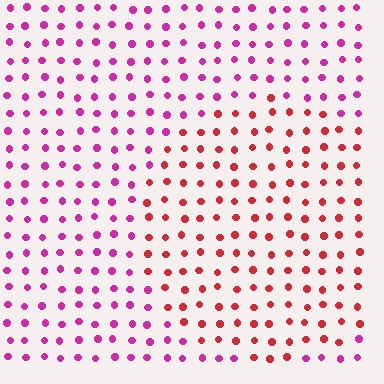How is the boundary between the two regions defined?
The boundary is defined purely by a slight shift in hue (about 41 degrees). Spacing, size, and orientation are identical on both sides.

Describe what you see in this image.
The image is filled with small magenta elements in a uniform arrangement. A circle-shaped region is visible where the elements are tinted to a slightly different hue, forming a subtle color boundary.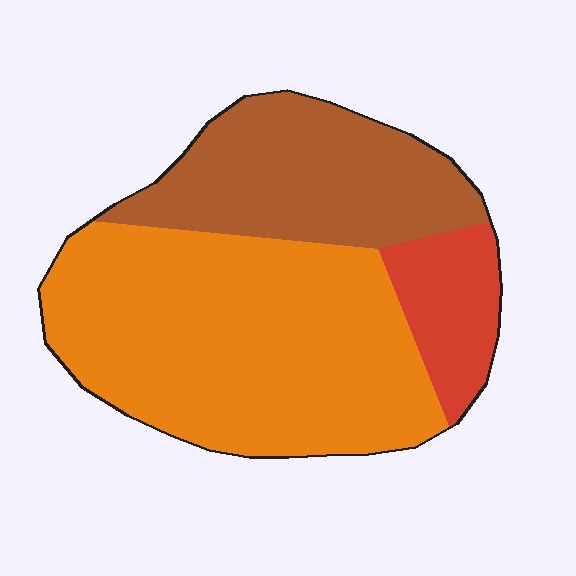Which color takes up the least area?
Red, at roughly 10%.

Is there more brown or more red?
Brown.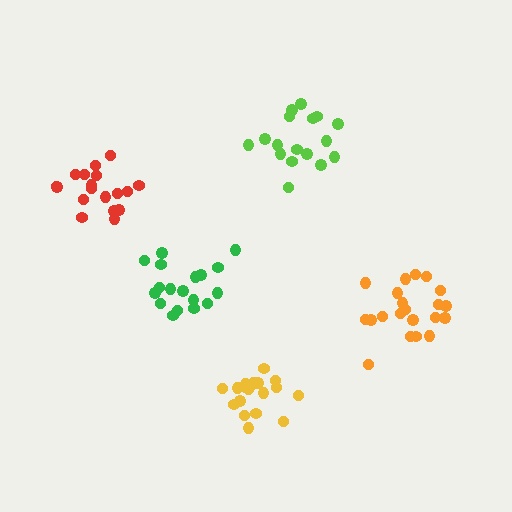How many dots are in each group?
Group 1: 21 dots, Group 2: 19 dots, Group 3: 18 dots, Group 4: 18 dots, Group 5: 17 dots (93 total).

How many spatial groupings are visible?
There are 5 spatial groupings.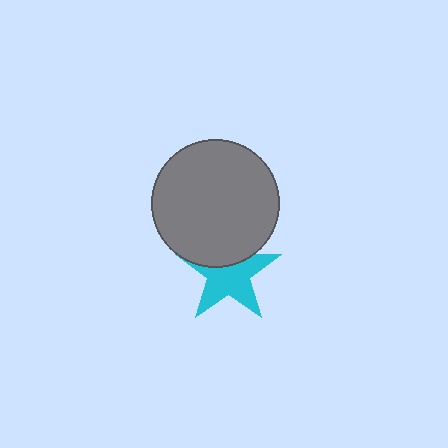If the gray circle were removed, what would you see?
You would see the complete cyan star.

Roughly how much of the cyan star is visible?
Most of it is visible (roughly 66%).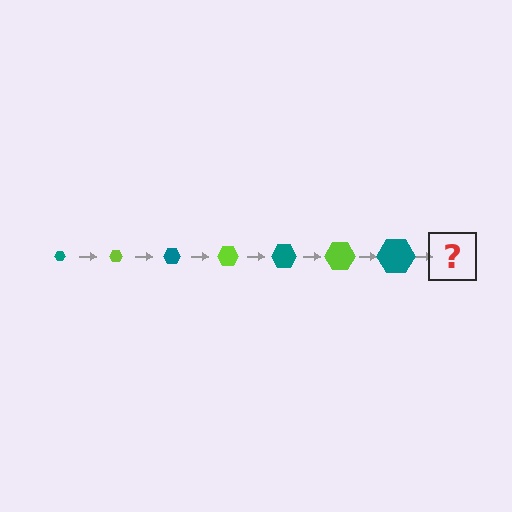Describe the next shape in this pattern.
It should be a lime hexagon, larger than the previous one.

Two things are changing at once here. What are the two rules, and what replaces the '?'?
The two rules are that the hexagon grows larger each step and the color cycles through teal and lime. The '?' should be a lime hexagon, larger than the previous one.